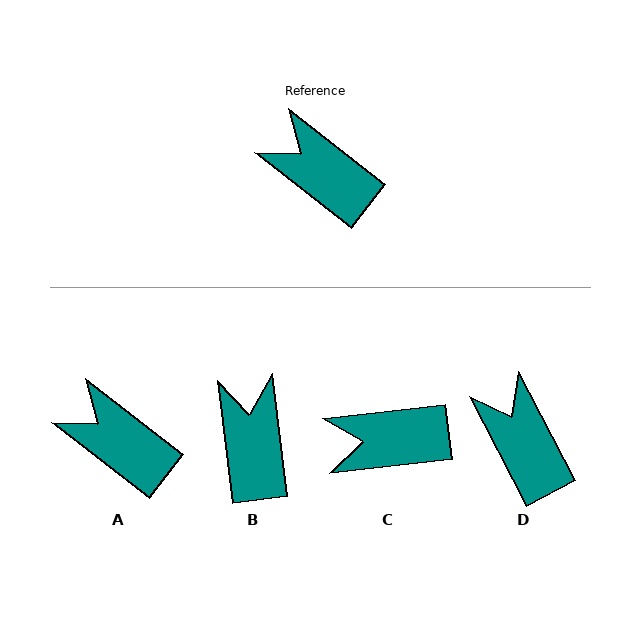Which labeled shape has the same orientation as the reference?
A.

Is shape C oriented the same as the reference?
No, it is off by about 44 degrees.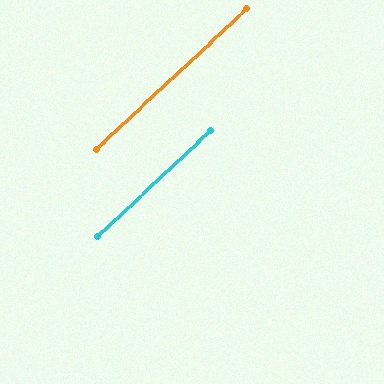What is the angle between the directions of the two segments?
Approximately 1 degree.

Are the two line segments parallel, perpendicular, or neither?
Parallel — their directions differ by only 0.5°.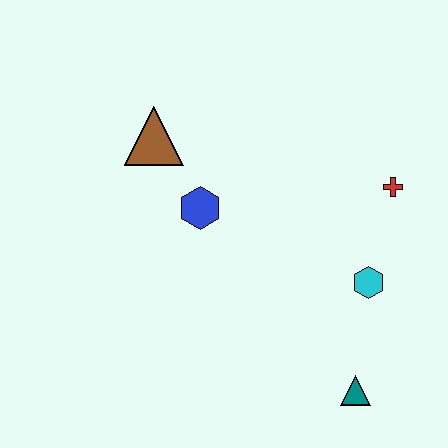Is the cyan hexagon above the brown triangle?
No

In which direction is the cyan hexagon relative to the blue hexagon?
The cyan hexagon is to the right of the blue hexagon.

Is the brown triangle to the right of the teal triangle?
No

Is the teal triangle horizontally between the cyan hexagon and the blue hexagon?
Yes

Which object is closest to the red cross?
The cyan hexagon is closest to the red cross.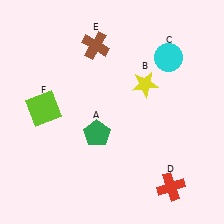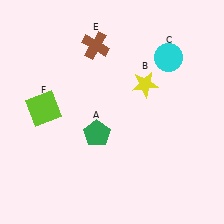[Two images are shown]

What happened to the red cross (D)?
The red cross (D) was removed in Image 2. It was in the bottom-right area of Image 1.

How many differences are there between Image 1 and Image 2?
There is 1 difference between the two images.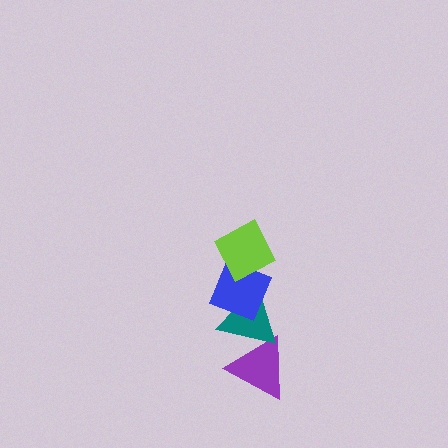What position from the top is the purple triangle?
The purple triangle is 4th from the top.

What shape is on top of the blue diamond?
The lime diamond is on top of the blue diamond.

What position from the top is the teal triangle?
The teal triangle is 3rd from the top.